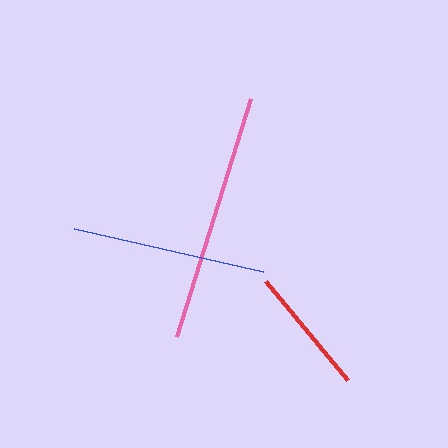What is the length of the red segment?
The red segment is approximately 129 pixels long.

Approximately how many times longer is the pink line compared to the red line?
The pink line is approximately 1.9 times the length of the red line.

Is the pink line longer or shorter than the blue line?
The pink line is longer than the blue line.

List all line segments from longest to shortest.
From longest to shortest: pink, blue, red.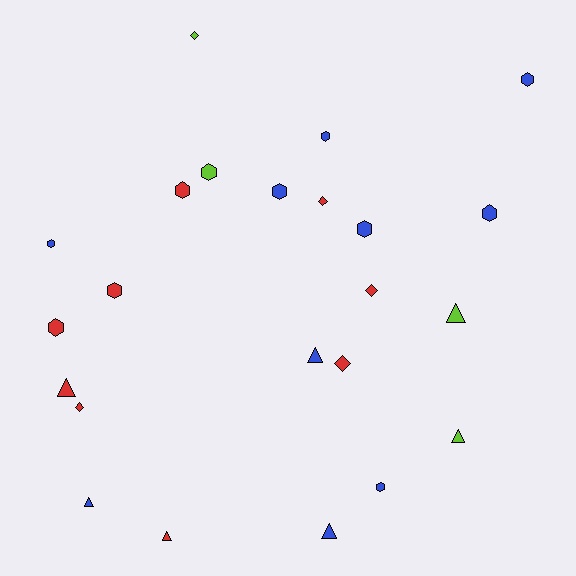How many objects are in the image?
There are 23 objects.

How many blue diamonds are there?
There are no blue diamonds.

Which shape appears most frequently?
Hexagon, with 11 objects.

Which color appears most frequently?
Blue, with 10 objects.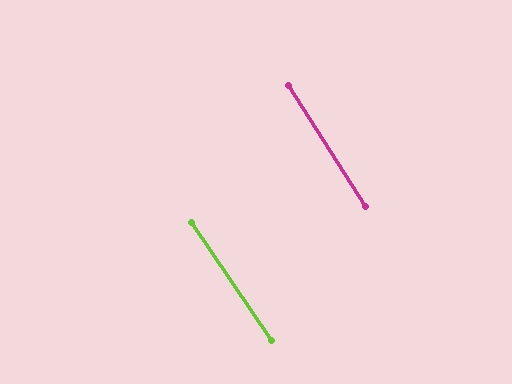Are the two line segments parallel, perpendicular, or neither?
Parallel — their directions differ by only 1.6°.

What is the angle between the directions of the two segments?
Approximately 2 degrees.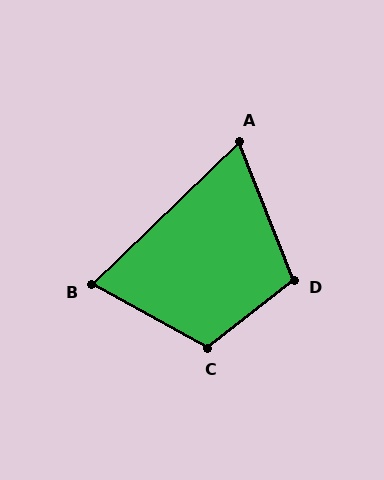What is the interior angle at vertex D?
Approximately 107 degrees (obtuse).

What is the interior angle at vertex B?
Approximately 73 degrees (acute).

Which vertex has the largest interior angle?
C, at approximately 113 degrees.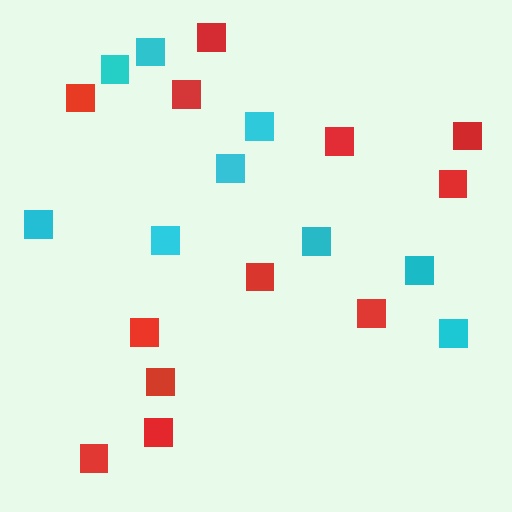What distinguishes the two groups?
There are 2 groups: one group of red squares (12) and one group of cyan squares (9).